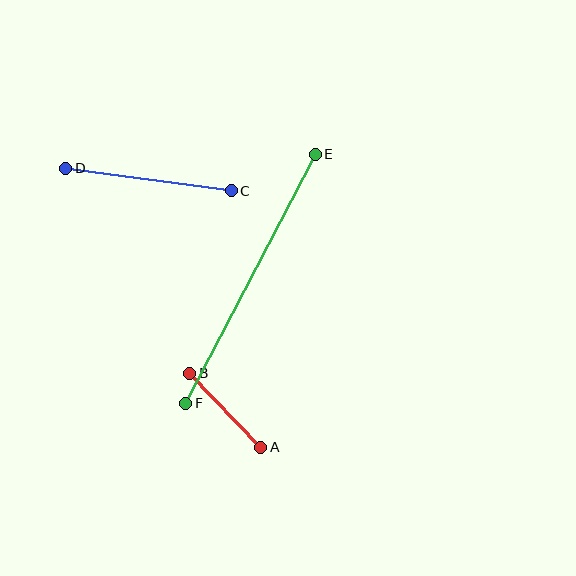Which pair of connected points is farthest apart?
Points E and F are farthest apart.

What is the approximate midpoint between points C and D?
The midpoint is at approximately (149, 179) pixels.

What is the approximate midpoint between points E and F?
The midpoint is at approximately (251, 279) pixels.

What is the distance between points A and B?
The distance is approximately 103 pixels.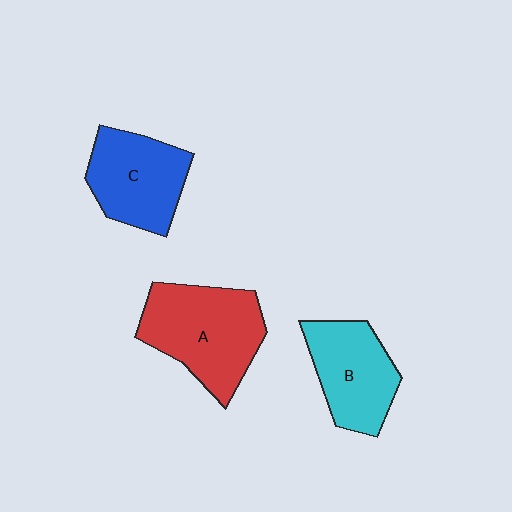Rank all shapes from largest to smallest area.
From largest to smallest: A (red), C (blue), B (cyan).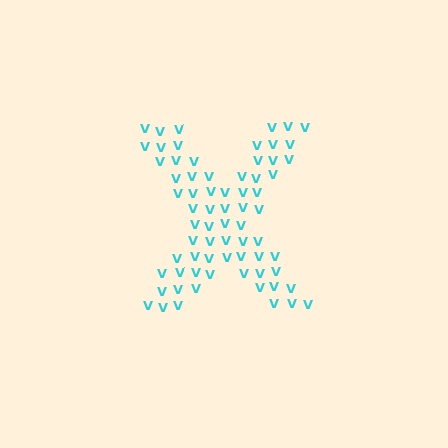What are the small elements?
The small elements are letter V's.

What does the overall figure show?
The overall figure shows the letter X.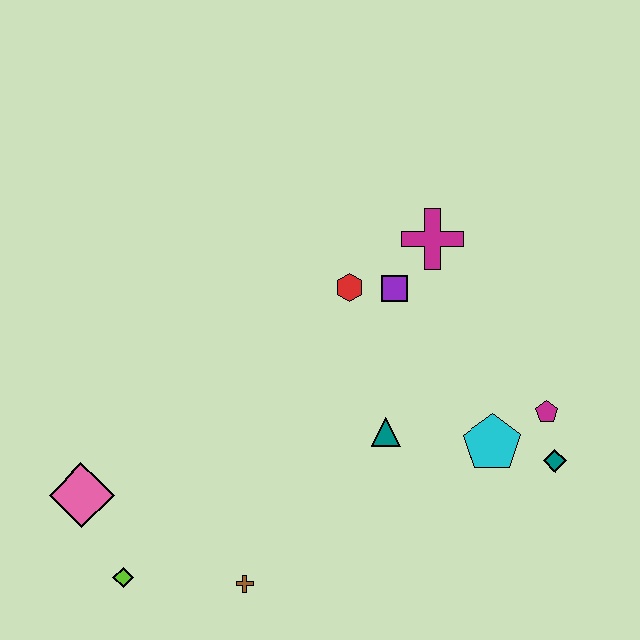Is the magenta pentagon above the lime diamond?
Yes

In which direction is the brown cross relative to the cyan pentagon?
The brown cross is to the left of the cyan pentagon.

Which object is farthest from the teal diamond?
The pink diamond is farthest from the teal diamond.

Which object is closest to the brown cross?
The lime diamond is closest to the brown cross.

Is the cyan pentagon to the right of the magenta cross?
Yes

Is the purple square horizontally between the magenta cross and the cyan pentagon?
No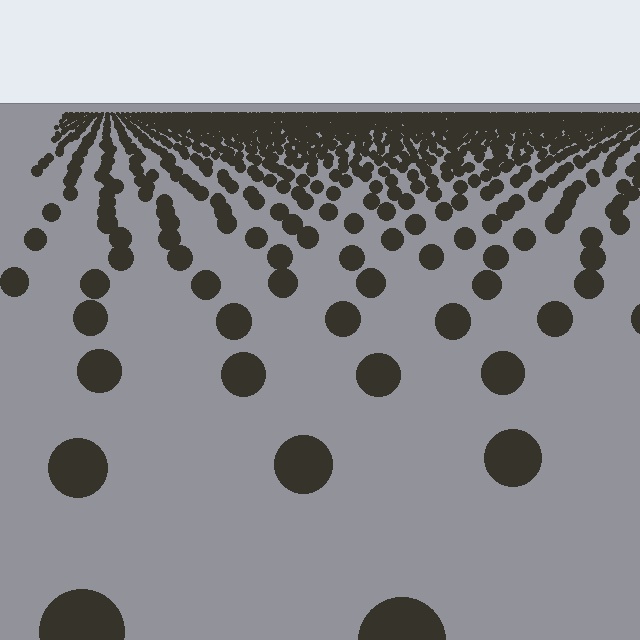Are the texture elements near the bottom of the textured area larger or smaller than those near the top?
Larger. Near the bottom, elements are closer to the viewer and appear at a bigger on-screen size.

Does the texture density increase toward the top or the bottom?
Density increases toward the top.